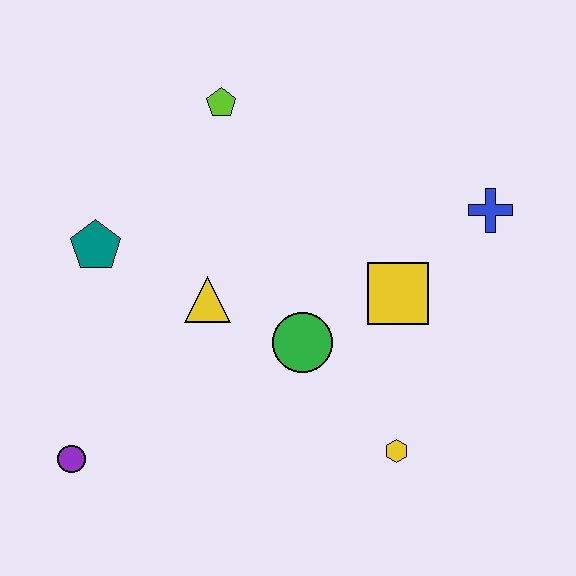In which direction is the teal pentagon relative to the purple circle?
The teal pentagon is above the purple circle.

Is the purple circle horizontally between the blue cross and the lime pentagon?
No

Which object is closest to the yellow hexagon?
The green circle is closest to the yellow hexagon.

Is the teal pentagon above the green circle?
Yes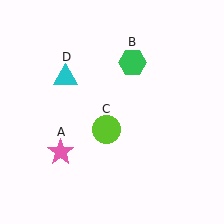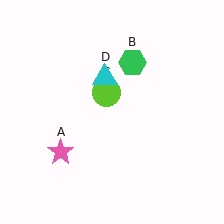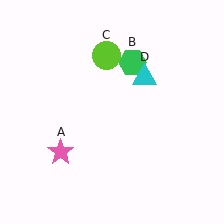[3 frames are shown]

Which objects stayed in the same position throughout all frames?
Pink star (object A) and green hexagon (object B) remained stationary.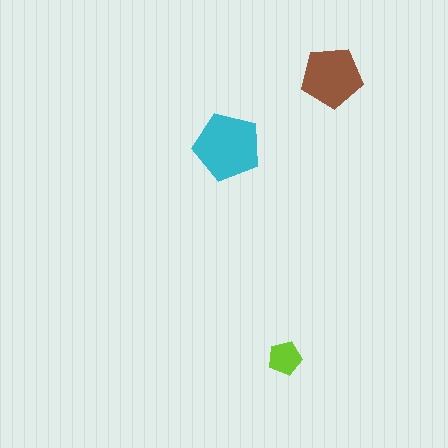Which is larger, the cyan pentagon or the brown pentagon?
The cyan one.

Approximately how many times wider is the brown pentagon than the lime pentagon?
About 2 times wider.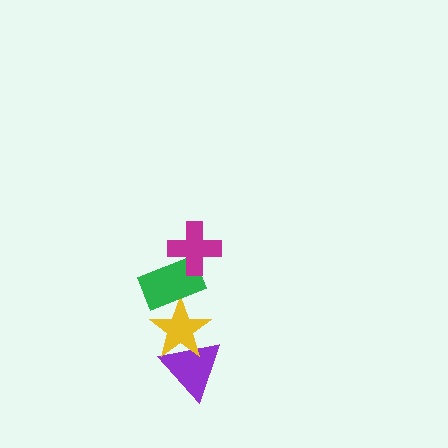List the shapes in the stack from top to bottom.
From top to bottom: the magenta cross, the green rectangle, the yellow star, the purple triangle.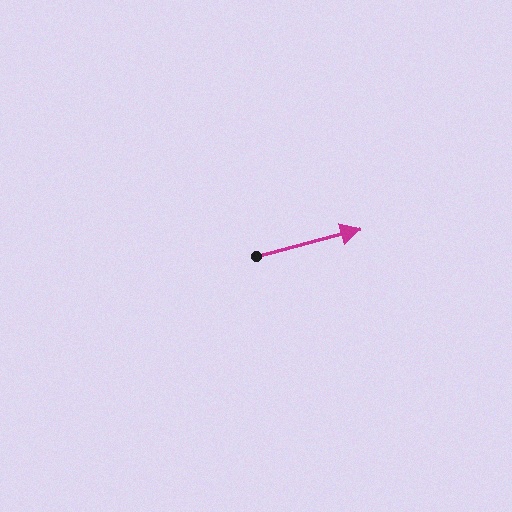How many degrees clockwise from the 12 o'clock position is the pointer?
Approximately 75 degrees.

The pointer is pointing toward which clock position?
Roughly 3 o'clock.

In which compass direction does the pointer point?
East.